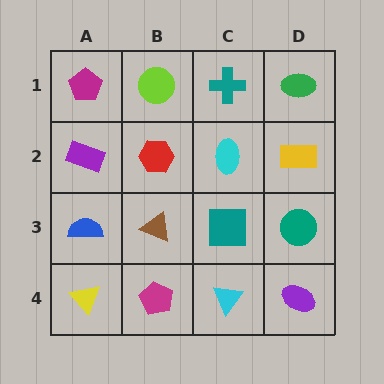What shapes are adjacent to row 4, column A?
A blue semicircle (row 3, column A), a magenta pentagon (row 4, column B).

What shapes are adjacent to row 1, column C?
A cyan ellipse (row 2, column C), a lime circle (row 1, column B), a green ellipse (row 1, column D).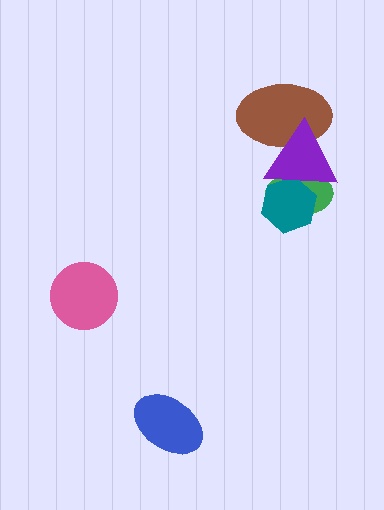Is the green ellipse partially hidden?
Yes, it is partially covered by another shape.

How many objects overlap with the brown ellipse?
1 object overlaps with the brown ellipse.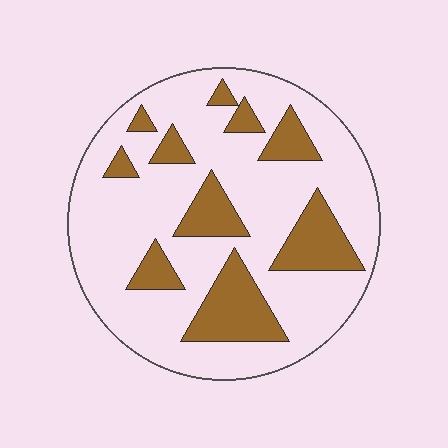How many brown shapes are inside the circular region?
10.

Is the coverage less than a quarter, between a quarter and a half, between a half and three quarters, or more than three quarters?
Less than a quarter.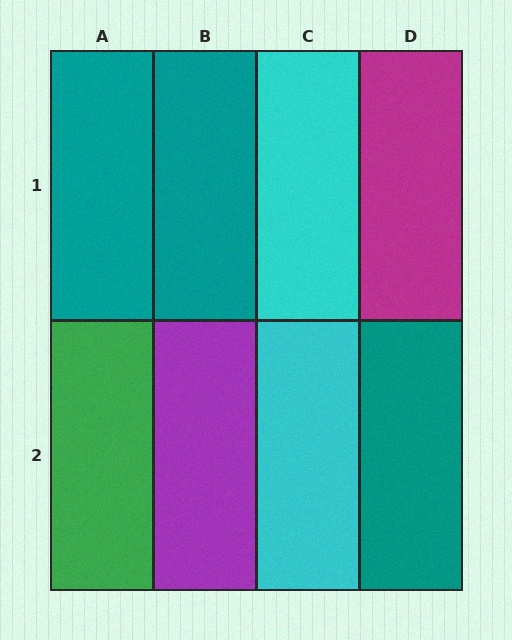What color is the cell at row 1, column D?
Magenta.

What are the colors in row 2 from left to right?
Green, purple, cyan, teal.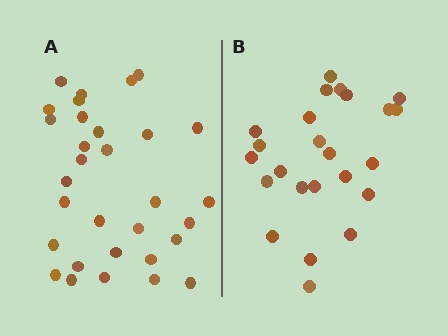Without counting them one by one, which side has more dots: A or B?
Region A (the left region) has more dots.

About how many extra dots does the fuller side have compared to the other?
Region A has roughly 8 or so more dots than region B.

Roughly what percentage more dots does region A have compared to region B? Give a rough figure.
About 30% more.